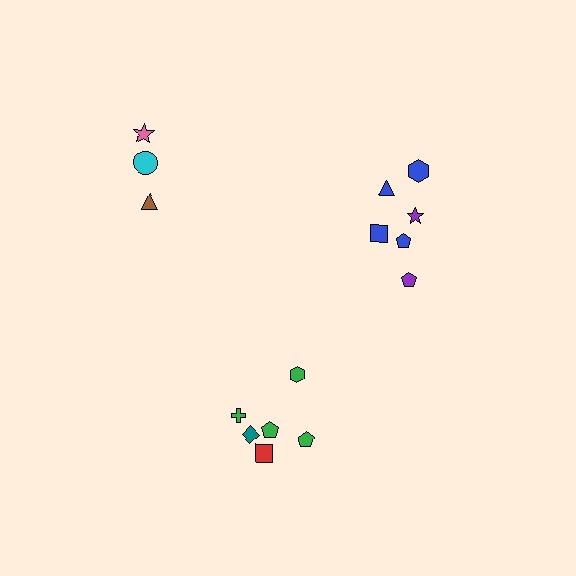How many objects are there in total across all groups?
There are 15 objects.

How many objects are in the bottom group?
There are 6 objects.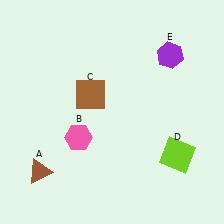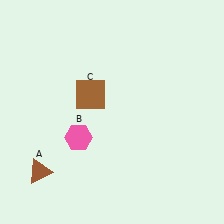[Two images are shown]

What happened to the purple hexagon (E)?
The purple hexagon (E) was removed in Image 2. It was in the top-right area of Image 1.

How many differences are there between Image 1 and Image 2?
There are 2 differences between the two images.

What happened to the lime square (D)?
The lime square (D) was removed in Image 2. It was in the bottom-right area of Image 1.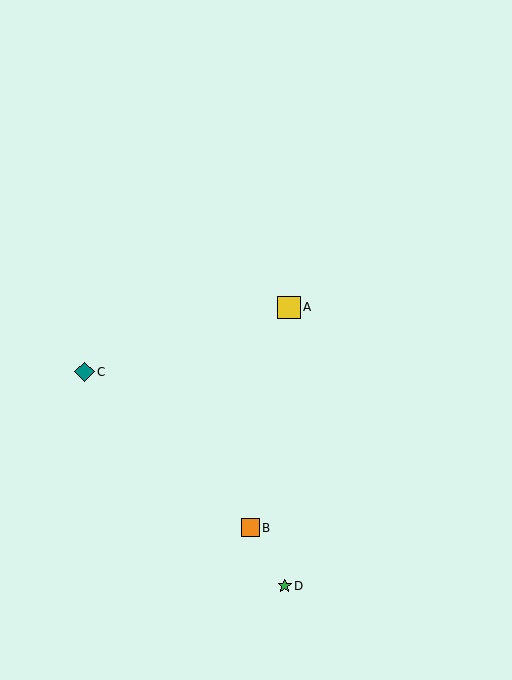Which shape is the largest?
The yellow square (labeled A) is the largest.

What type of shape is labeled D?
Shape D is a green star.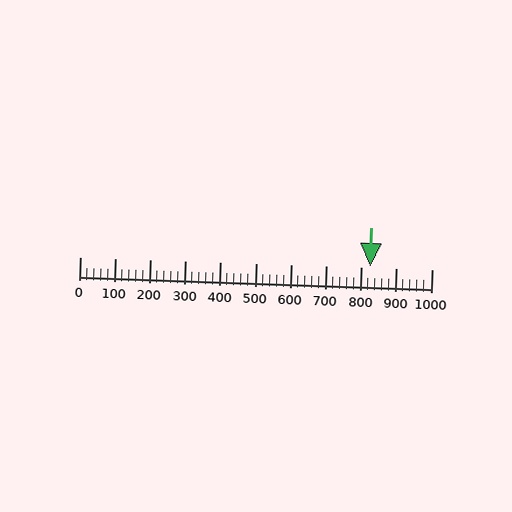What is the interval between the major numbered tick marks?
The major tick marks are spaced 100 units apart.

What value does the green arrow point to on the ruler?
The green arrow points to approximately 826.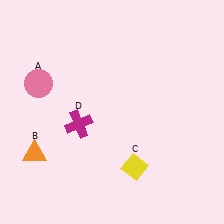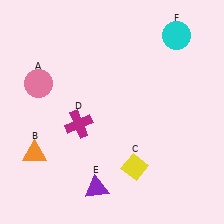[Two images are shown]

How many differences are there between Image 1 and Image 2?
There are 2 differences between the two images.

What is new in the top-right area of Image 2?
A cyan circle (F) was added in the top-right area of Image 2.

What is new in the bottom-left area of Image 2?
A purple triangle (E) was added in the bottom-left area of Image 2.